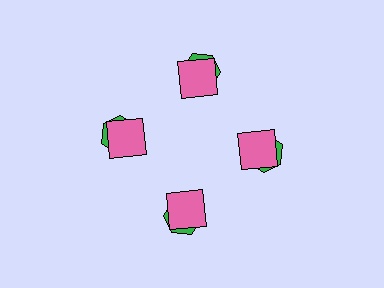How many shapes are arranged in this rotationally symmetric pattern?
There are 8 shapes, arranged in 4 groups of 2.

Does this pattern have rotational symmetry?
Yes, this pattern has 4-fold rotational symmetry. It looks the same after rotating 90 degrees around the center.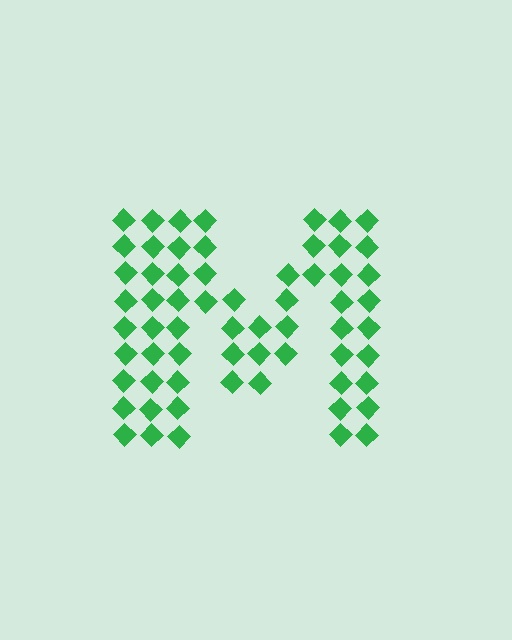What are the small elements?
The small elements are diamonds.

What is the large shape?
The large shape is the letter M.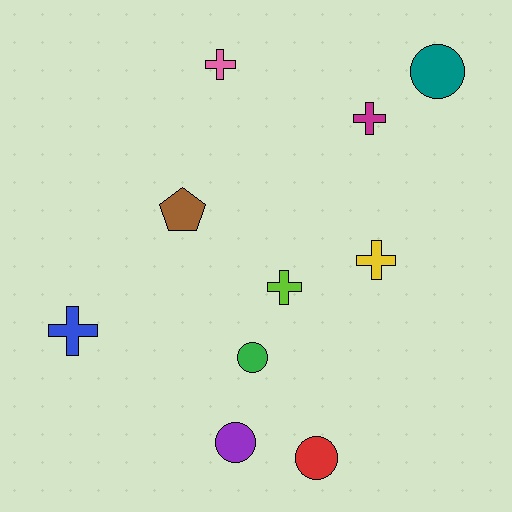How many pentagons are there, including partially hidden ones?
There is 1 pentagon.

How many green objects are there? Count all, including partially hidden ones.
There is 1 green object.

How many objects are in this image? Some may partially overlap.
There are 10 objects.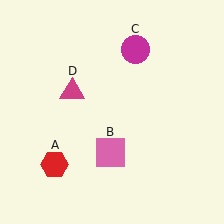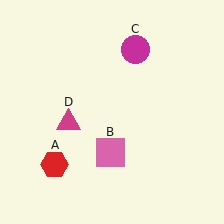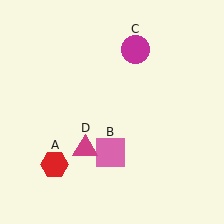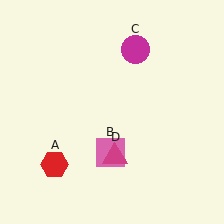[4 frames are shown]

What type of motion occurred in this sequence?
The magenta triangle (object D) rotated counterclockwise around the center of the scene.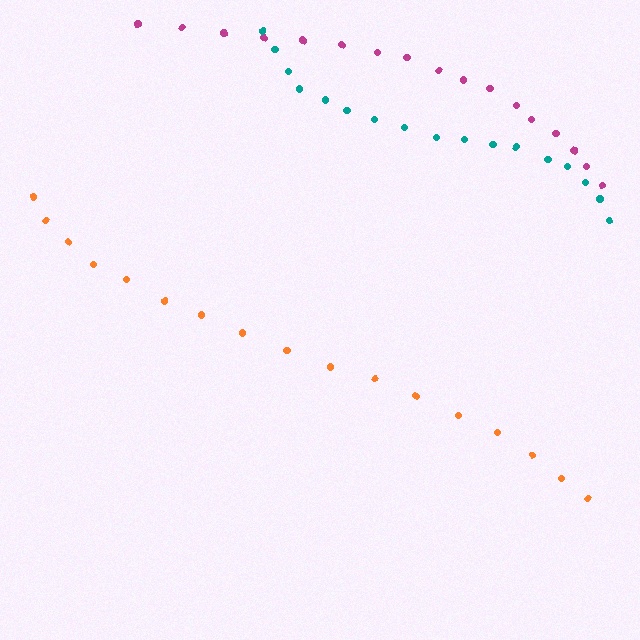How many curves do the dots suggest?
There are 3 distinct paths.